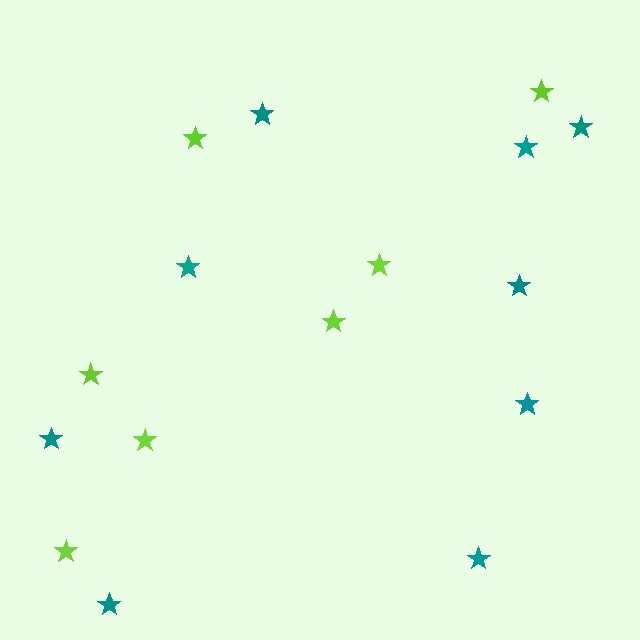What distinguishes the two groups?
There are 2 groups: one group of lime stars (7) and one group of teal stars (9).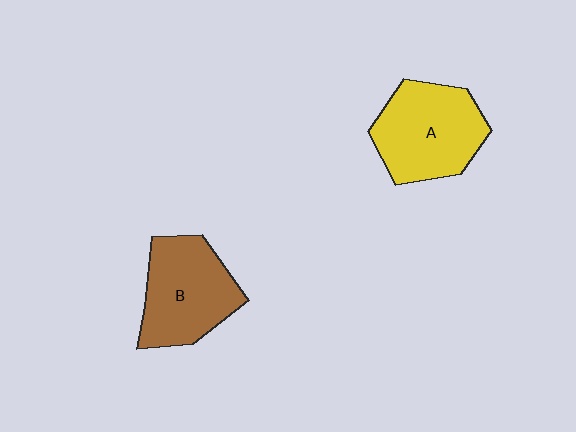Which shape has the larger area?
Shape A (yellow).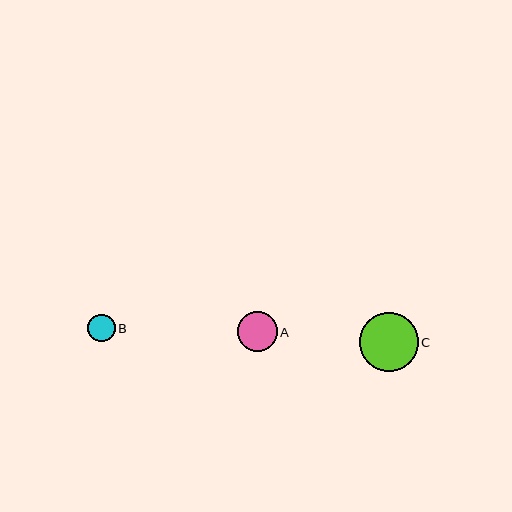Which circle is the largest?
Circle C is the largest with a size of approximately 59 pixels.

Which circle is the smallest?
Circle B is the smallest with a size of approximately 27 pixels.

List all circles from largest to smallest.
From largest to smallest: C, A, B.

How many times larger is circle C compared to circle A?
Circle C is approximately 1.5 times the size of circle A.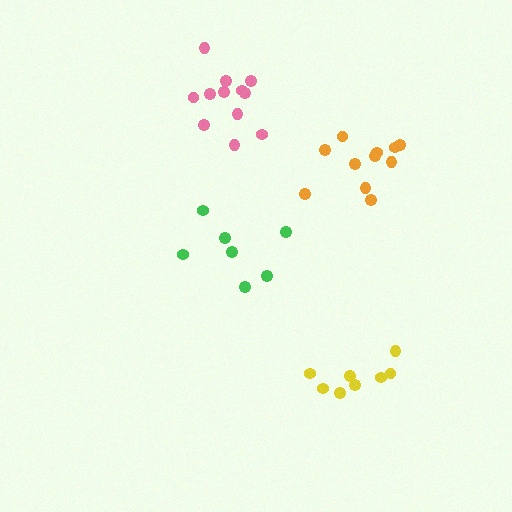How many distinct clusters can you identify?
There are 4 distinct clusters.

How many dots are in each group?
Group 1: 8 dots, Group 2: 7 dots, Group 3: 12 dots, Group 4: 11 dots (38 total).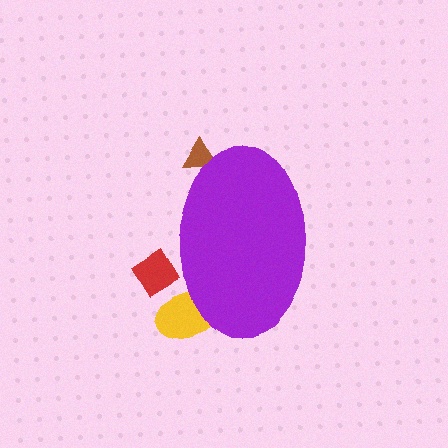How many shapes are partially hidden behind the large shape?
3 shapes are partially hidden.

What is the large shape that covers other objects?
A purple ellipse.